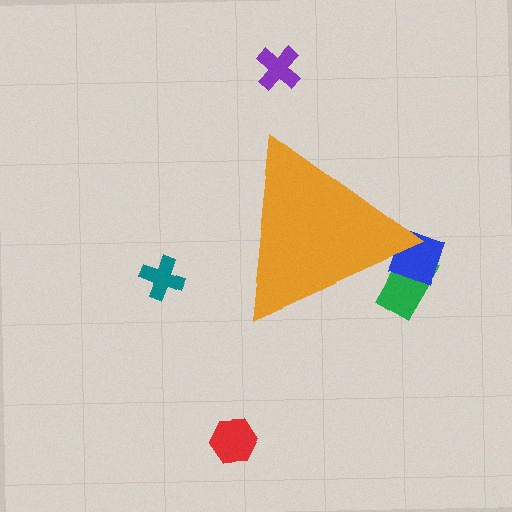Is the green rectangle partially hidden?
Yes, the green rectangle is partially hidden behind the orange triangle.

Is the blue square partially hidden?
Yes, the blue square is partially hidden behind the orange triangle.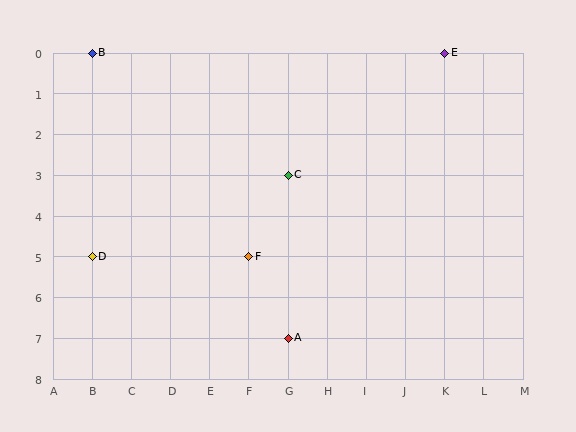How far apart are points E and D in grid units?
Points E and D are 9 columns and 5 rows apart (about 10.3 grid units diagonally).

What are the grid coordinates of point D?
Point D is at grid coordinates (B, 5).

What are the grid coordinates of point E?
Point E is at grid coordinates (K, 0).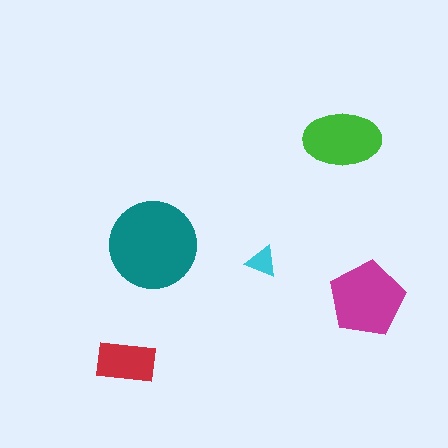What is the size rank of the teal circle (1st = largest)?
1st.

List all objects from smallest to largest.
The cyan triangle, the red rectangle, the green ellipse, the magenta pentagon, the teal circle.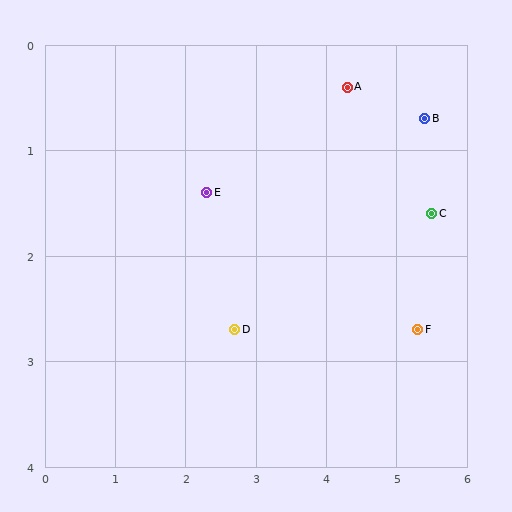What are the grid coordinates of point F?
Point F is at approximately (5.3, 2.7).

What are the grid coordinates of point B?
Point B is at approximately (5.4, 0.7).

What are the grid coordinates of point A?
Point A is at approximately (4.3, 0.4).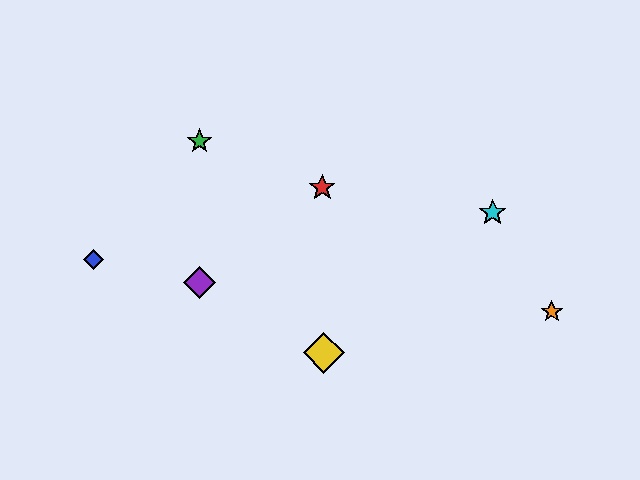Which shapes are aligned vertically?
The green star, the purple diamond are aligned vertically.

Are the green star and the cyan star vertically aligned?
No, the green star is at x≈199 and the cyan star is at x≈493.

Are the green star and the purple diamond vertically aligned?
Yes, both are at x≈199.